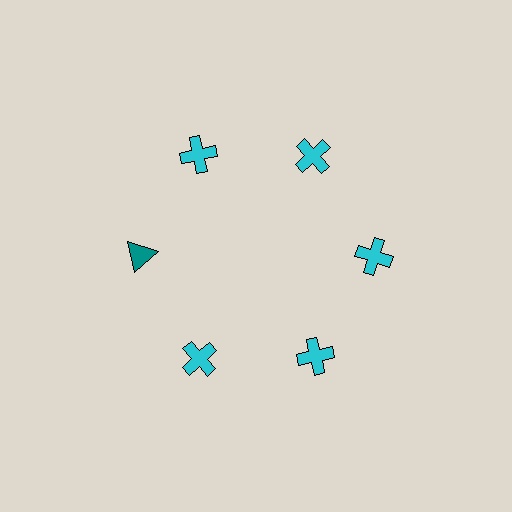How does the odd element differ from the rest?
It differs in both color (teal instead of cyan) and shape (triangle instead of cross).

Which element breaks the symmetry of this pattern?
The teal triangle at roughly the 9 o'clock position breaks the symmetry. All other shapes are cyan crosses.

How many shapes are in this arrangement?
There are 6 shapes arranged in a ring pattern.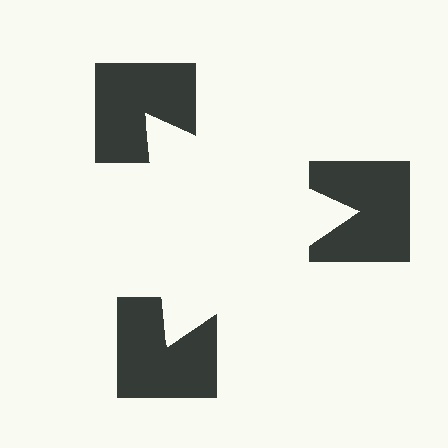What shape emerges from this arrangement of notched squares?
An illusory triangle — its edges are inferred from the aligned wedge cuts in the notched squares, not physically drawn.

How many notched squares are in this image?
There are 3 — one at each vertex of the illusory triangle.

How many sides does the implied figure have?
3 sides.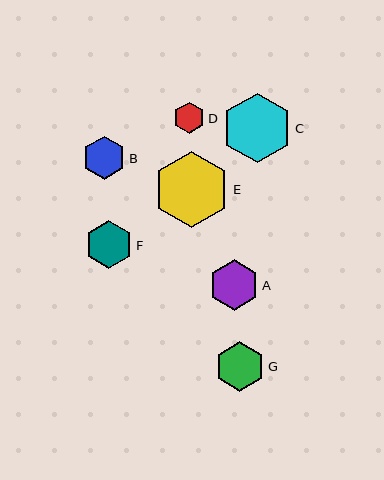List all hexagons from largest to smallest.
From largest to smallest: E, C, A, G, F, B, D.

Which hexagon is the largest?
Hexagon E is the largest with a size of approximately 76 pixels.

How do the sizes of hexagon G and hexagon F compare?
Hexagon G and hexagon F are approximately the same size.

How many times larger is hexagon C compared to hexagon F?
Hexagon C is approximately 1.5 times the size of hexagon F.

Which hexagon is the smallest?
Hexagon D is the smallest with a size of approximately 31 pixels.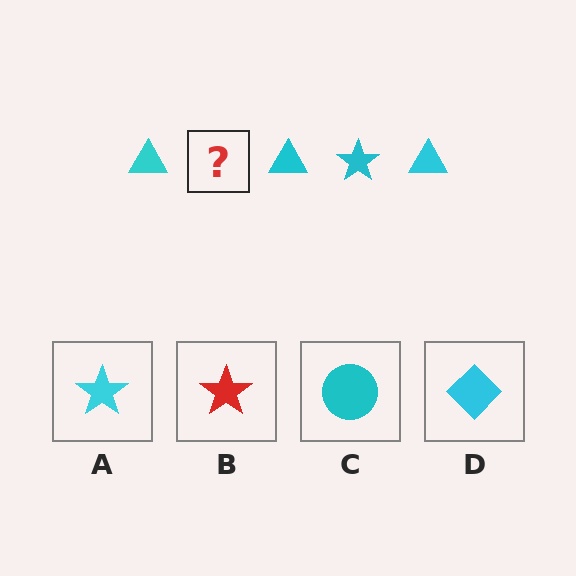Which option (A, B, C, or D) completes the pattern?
A.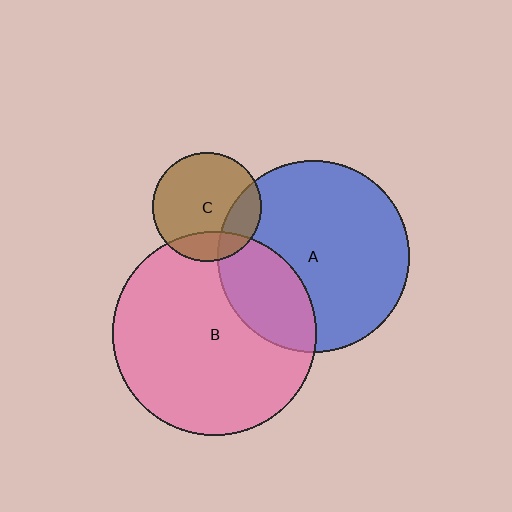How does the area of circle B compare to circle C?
Approximately 3.5 times.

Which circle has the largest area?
Circle B (pink).